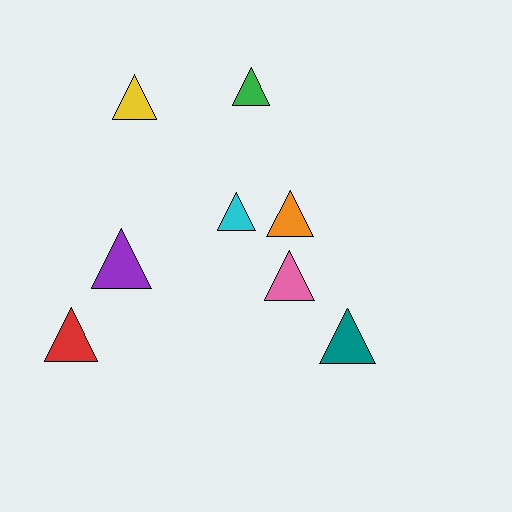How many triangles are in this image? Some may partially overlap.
There are 8 triangles.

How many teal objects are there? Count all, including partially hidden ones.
There is 1 teal object.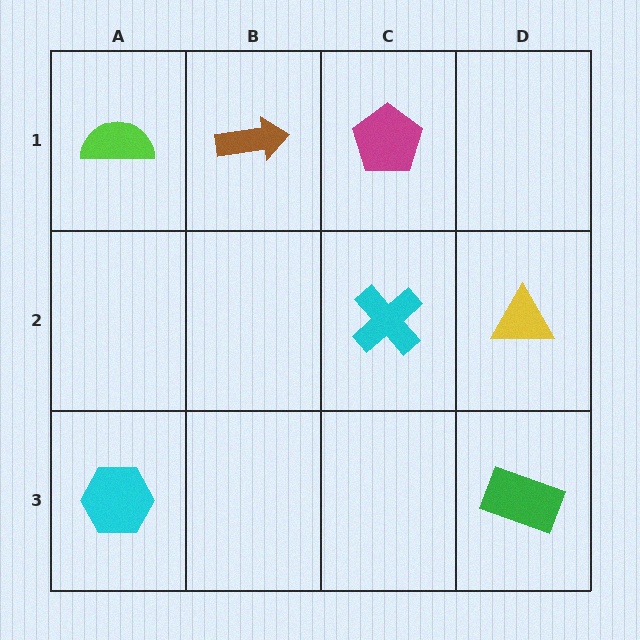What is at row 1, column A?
A lime semicircle.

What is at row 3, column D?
A green rectangle.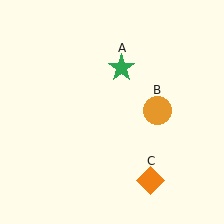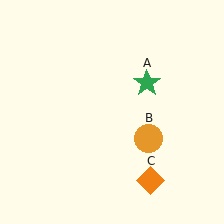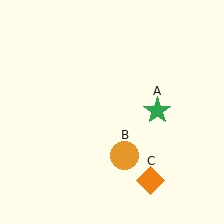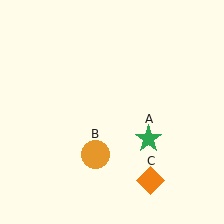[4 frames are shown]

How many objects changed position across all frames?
2 objects changed position: green star (object A), orange circle (object B).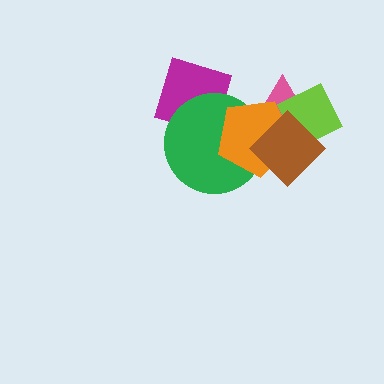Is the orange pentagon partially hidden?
Yes, it is partially covered by another shape.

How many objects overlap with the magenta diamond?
2 objects overlap with the magenta diamond.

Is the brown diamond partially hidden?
No, no other shape covers it.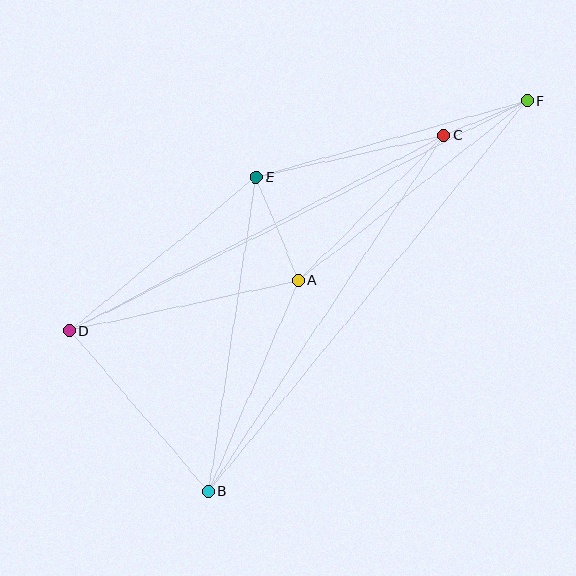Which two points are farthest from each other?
Points D and F are farthest from each other.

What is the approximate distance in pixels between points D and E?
The distance between D and E is approximately 242 pixels.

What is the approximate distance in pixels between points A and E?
The distance between A and E is approximately 112 pixels.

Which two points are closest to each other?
Points C and F are closest to each other.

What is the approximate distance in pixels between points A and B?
The distance between A and B is approximately 229 pixels.